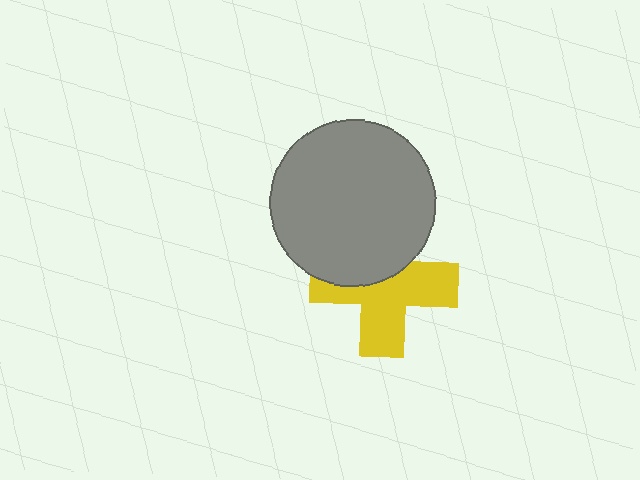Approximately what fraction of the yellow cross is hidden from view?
Roughly 40% of the yellow cross is hidden behind the gray circle.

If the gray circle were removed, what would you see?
You would see the complete yellow cross.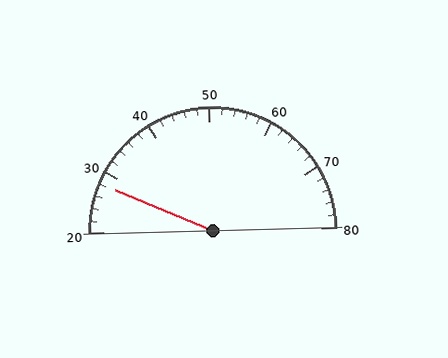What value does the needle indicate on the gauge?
The needle indicates approximately 28.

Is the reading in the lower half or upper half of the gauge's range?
The reading is in the lower half of the range (20 to 80).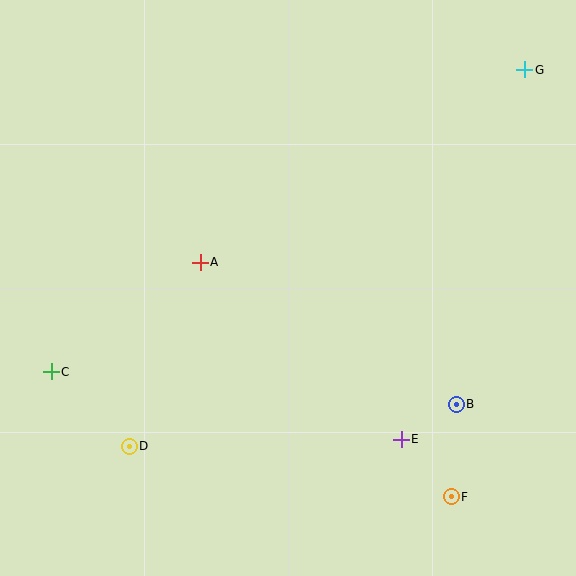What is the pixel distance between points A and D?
The distance between A and D is 197 pixels.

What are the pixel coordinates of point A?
Point A is at (200, 262).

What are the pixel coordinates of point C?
Point C is at (51, 372).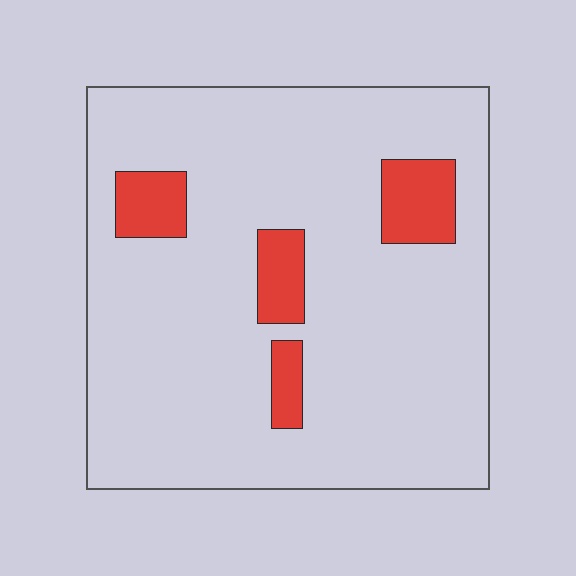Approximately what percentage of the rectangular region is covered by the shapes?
Approximately 10%.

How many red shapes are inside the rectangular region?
4.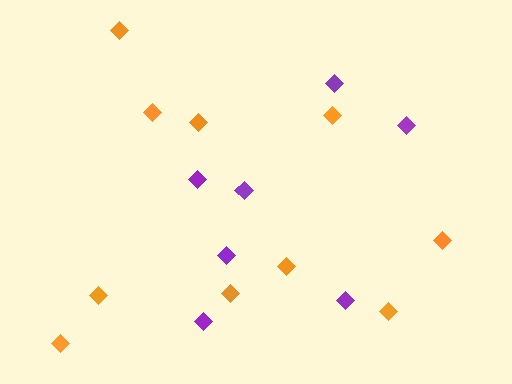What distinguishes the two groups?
There are 2 groups: one group of purple diamonds (7) and one group of orange diamonds (10).